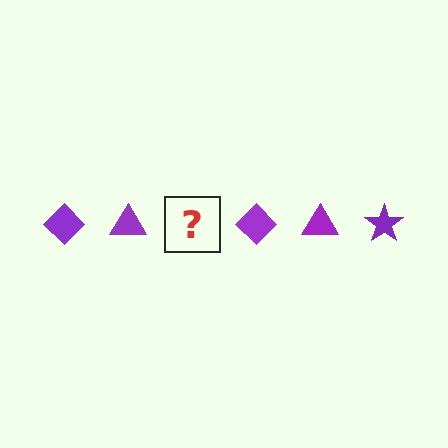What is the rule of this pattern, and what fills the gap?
The rule is that the pattern cycles through diamond, triangle, star shapes in purple. The gap should be filled with a purple star.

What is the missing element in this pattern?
The missing element is a purple star.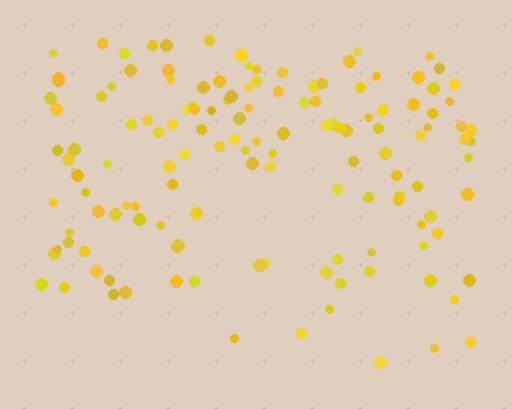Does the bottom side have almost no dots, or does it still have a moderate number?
Still a moderate number, just noticeably fewer than the top.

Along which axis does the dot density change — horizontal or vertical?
Vertical.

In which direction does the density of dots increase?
From bottom to top, with the top side densest.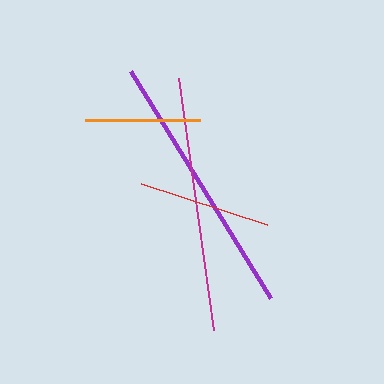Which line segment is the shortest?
The orange line is the shortest at approximately 114 pixels.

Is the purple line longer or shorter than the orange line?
The purple line is longer than the orange line.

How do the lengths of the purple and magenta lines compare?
The purple and magenta lines are approximately the same length.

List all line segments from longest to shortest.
From longest to shortest: purple, magenta, red, orange.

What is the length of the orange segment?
The orange segment is approximately 114 pixels long.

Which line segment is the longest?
The purple line is the longest at approximately 266 pixels.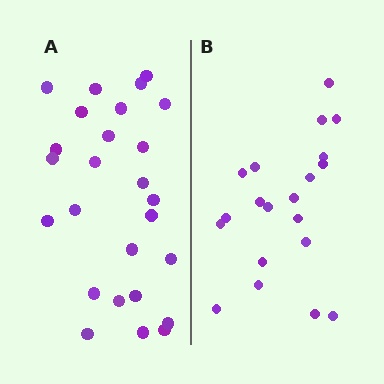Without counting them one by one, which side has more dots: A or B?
Region A (the left region) has more dots.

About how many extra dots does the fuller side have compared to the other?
Region A has about 6 more dots than region B.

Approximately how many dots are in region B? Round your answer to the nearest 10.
About 20 dots.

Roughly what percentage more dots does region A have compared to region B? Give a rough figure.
About 30% more.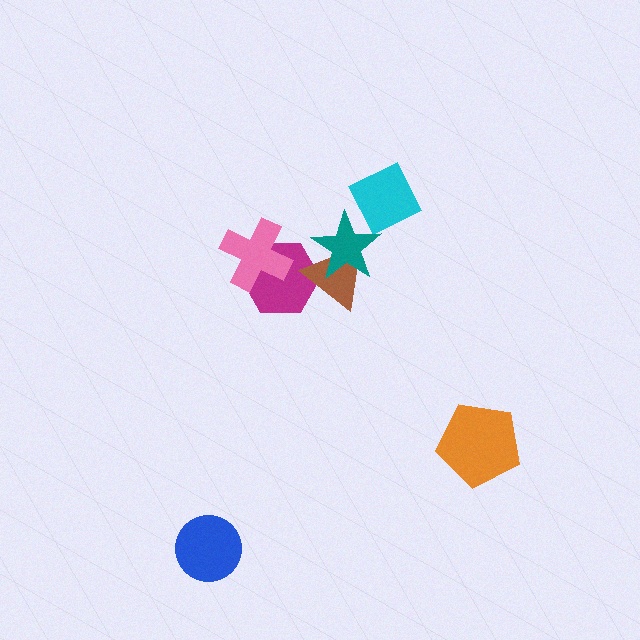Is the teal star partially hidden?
No, no other shape covers it.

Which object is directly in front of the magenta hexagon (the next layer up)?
The brown triangle is directly in front of the magenta hexagon.